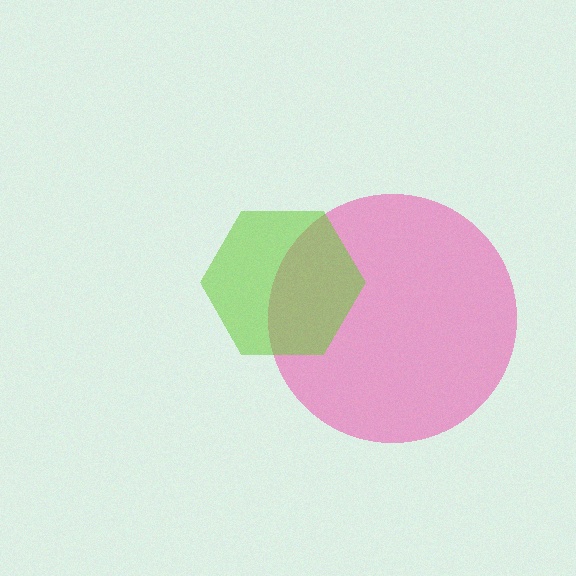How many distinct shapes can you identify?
There are 2 distinct shapes: a pink circle, a lime hexagon.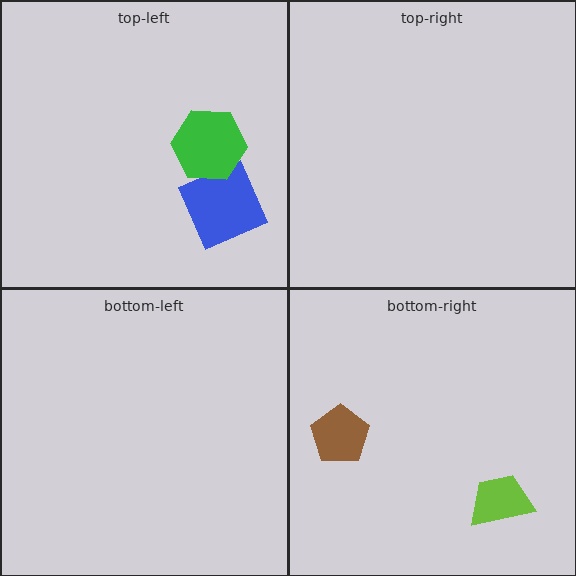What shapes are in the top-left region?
The blue diamond, the green hexagon.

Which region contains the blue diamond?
The top-left region.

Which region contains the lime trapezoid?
The bottom-right region.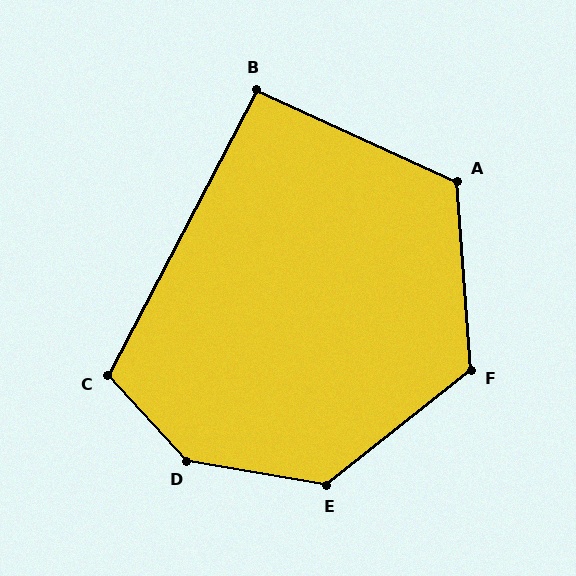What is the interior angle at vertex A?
Approximately 118 degrees (obtuse).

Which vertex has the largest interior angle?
D, at approximately 142 degrees.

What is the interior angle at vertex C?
Approximately 110 degrees (obtuse).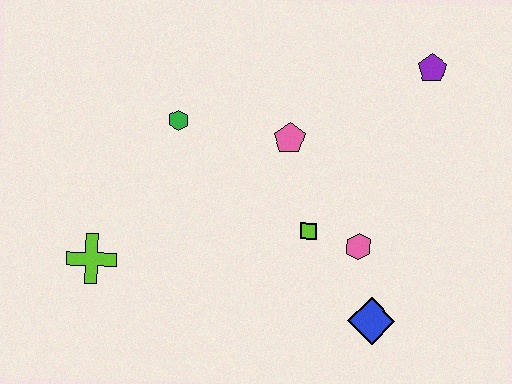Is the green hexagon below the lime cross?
No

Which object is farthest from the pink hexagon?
The lime cross is farthest from the pink hexagon.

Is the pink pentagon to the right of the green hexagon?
Yes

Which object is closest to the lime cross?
The green hexagon is closest to the lime cross.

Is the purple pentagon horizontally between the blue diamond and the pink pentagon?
No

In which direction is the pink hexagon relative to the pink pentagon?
The pink hexagon is below the pink pentagon.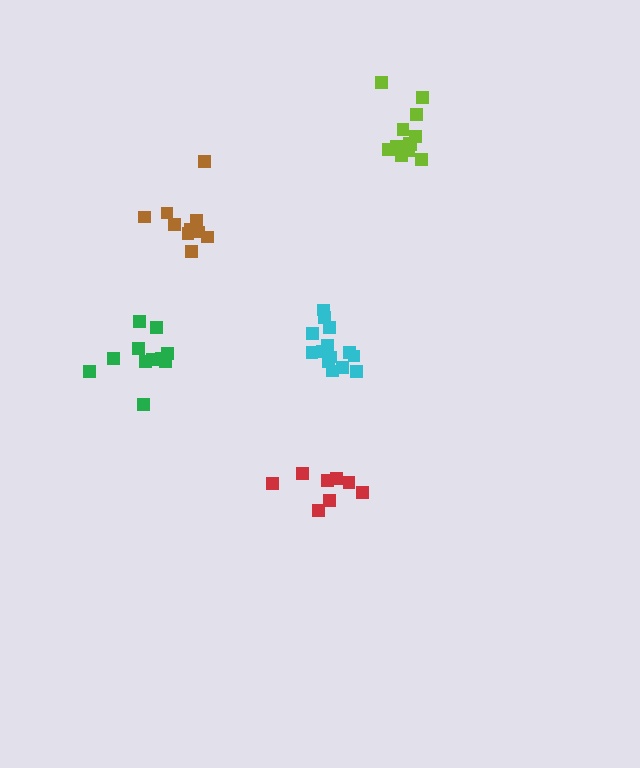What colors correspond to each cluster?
The clusters are colored: green, cyan, lime, brown, red.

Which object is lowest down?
The red cluster is bottommost.